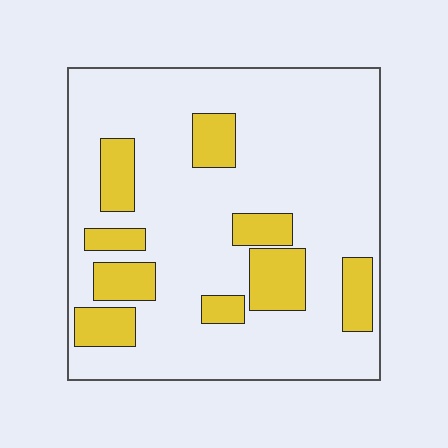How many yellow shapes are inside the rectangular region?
9.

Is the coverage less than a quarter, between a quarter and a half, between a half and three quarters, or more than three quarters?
Less than a quarter.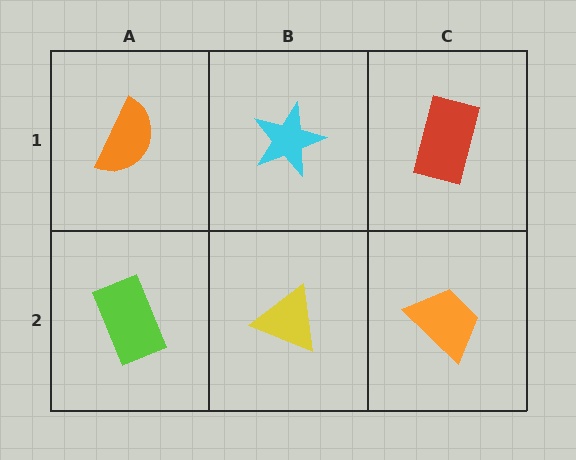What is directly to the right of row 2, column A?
A yellow triangle.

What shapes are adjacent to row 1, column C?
An orange trapezoid (row 2, column C), a cyan star (row 1, column B).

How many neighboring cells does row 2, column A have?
2.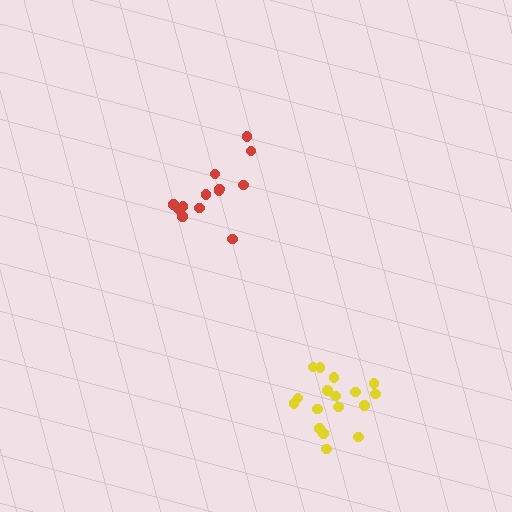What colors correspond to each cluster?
The clusters are colored: red, yellow.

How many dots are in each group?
Group 1: 13 dots, Group 2: 17 dots (30 total).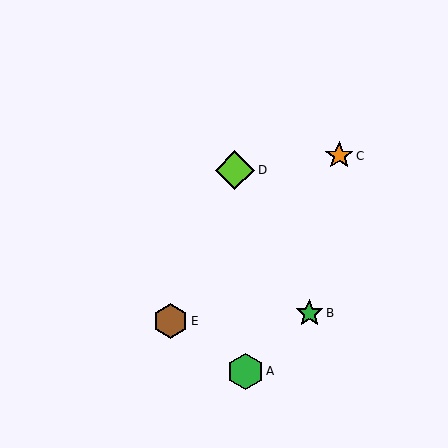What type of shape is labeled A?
Shape A is a green hexagon.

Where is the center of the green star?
The center of the green star is at (309, 313).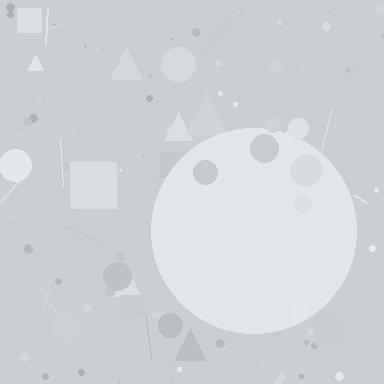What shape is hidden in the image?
A circle is hidden in the image.